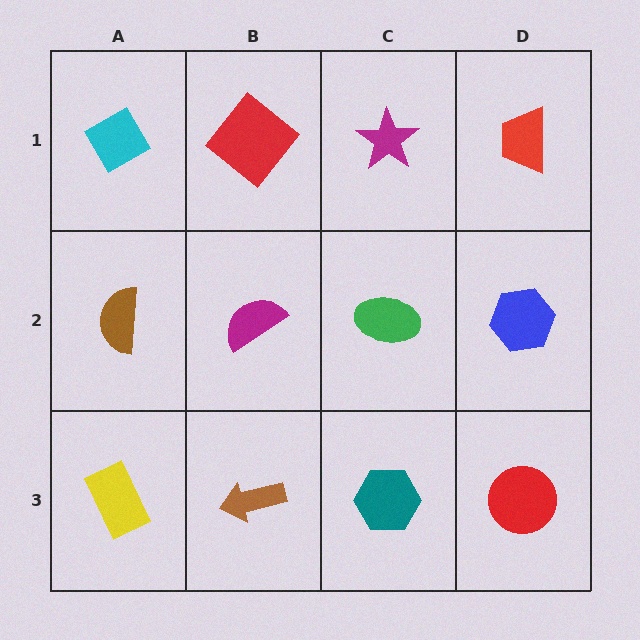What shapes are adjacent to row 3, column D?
A blue hexagon (row 2, column D), a teal hexagon (row 3, column C).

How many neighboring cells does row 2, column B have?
4.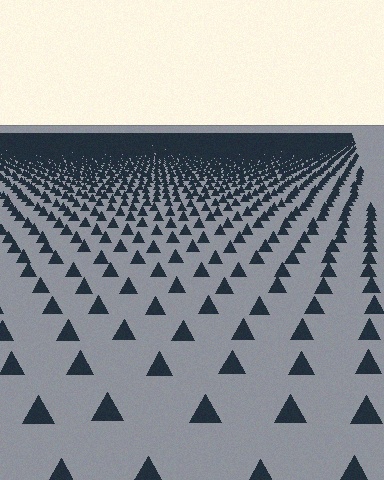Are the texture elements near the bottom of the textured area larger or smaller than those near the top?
Larger. Near the bottom, elements are closer to the viewer and appear at a bigger on-screen size.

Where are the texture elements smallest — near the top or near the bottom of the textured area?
Near the top.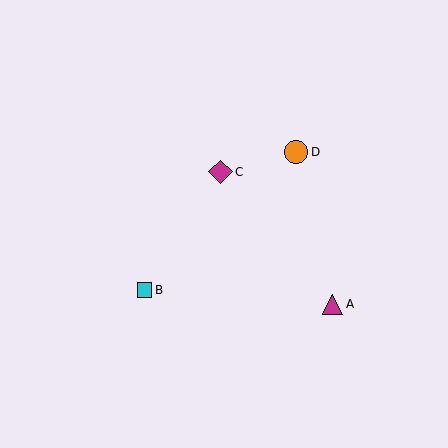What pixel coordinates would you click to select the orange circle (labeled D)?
Click at (296, 152) to select the orange circle D.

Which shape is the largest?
The magenta diamond (labeled C) is the largest.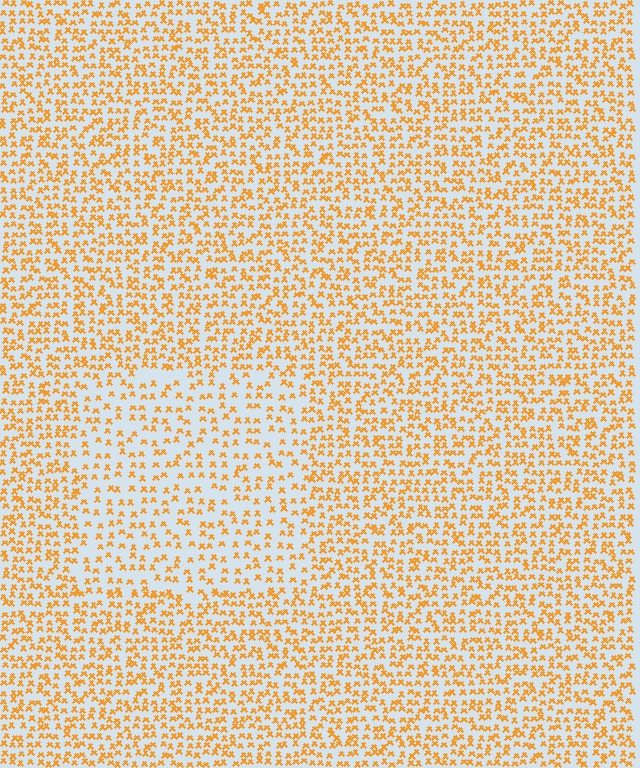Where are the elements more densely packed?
The elements are more densely packed outside the rectangle boundary.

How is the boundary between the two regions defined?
The boundary is defined by a change in element density (approximately 1.7x ratio). All elements are the same color, size, and shape.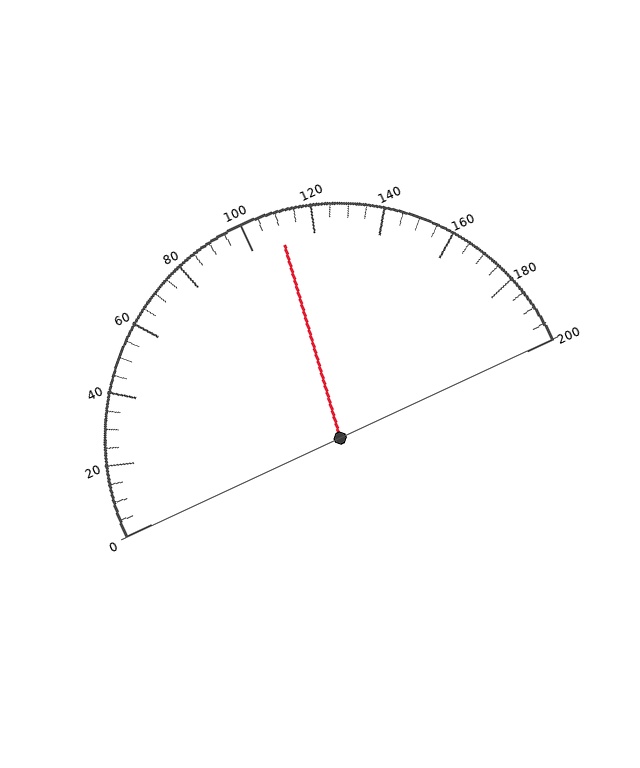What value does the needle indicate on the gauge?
The needle indicates approximately 110.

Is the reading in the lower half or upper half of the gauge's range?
The reading is in the upper half of the range (0 to 200).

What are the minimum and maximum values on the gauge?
The gauge ranges from 0 to 200.